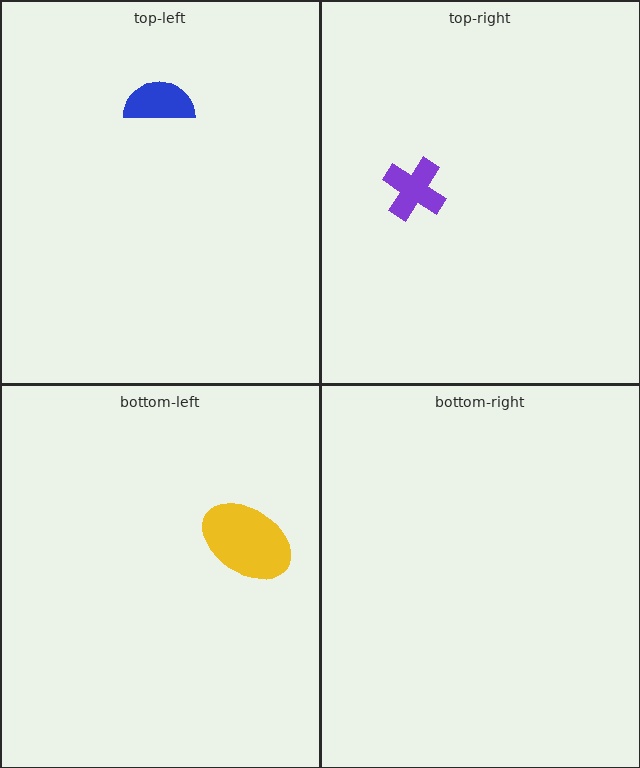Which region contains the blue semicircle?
The top-left region.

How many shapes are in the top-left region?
1.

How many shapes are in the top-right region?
1.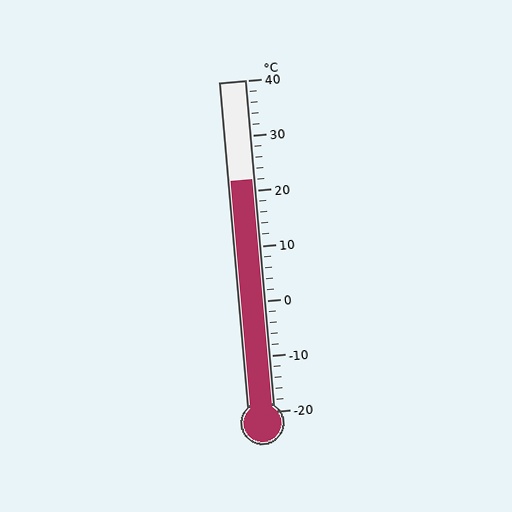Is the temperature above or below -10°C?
The temperature is above -10°C.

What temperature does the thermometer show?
The thermometer shows approximately 22°C.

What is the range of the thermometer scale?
The thermometer scale ranges from -20°C to 40°C.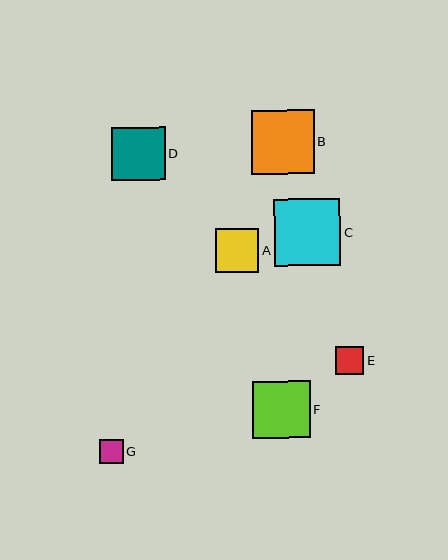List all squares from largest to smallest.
From largest to smallest: C, B, F, D, A, E, G.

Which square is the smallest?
Square G is the smallest with a size of approximately 24 pixels.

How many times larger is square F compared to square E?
Square F is approximately 2.0 times the size of square E.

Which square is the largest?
Square C is the largest with a size of approximately 66 pixels.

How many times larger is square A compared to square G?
Square A is approximately 1.8 times the size of square G.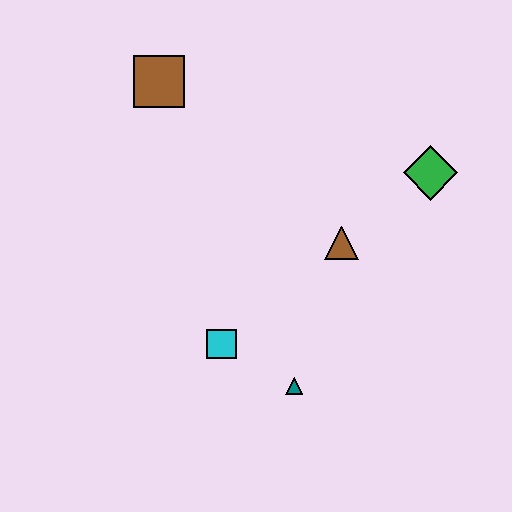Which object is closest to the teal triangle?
The cyan square is closest to the teal triangle.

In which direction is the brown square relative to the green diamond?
The brown square is to the left of the green diamond.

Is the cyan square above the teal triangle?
Yes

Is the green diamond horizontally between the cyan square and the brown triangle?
No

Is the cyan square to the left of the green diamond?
Yes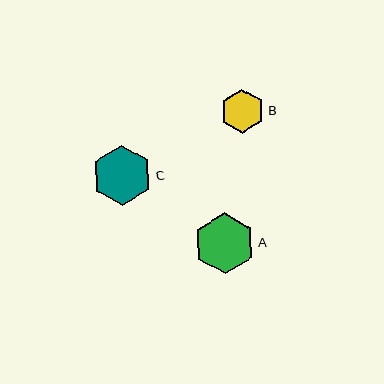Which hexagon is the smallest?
Hexagon B is the smallest with a size of approximately 45 pixels.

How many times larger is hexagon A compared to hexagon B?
Hexagon A is approximately 1.4 times the size of hexagon B.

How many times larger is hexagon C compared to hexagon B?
Hexagon C is approximately 1.3 times the size of hexagon B.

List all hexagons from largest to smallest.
From largest to smallest: A, C, B.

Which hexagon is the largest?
Hexagon A is the largest with a size of approximately 61 pixels.